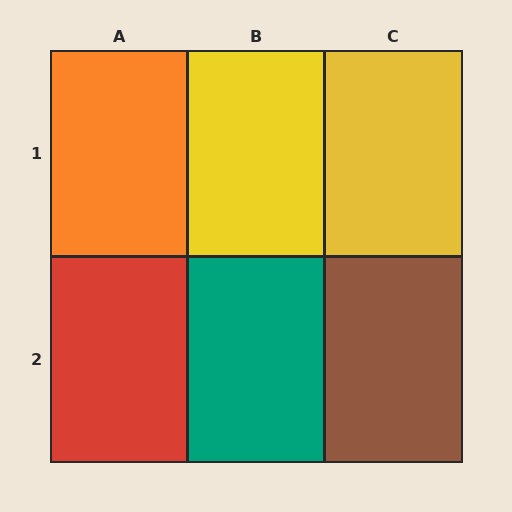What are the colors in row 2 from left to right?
Red, teal, brown.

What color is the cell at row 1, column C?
Yellow.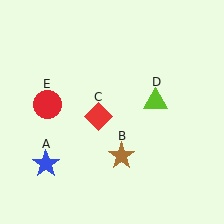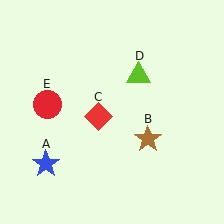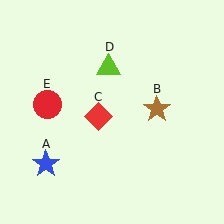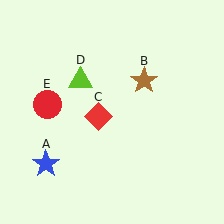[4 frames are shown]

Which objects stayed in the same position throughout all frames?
Blue star (object A) and red diamond (object C) and red circle (object E) remained stationary.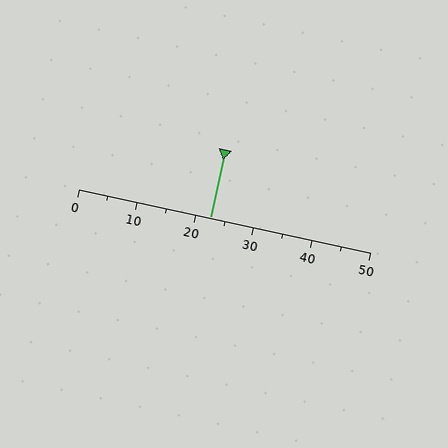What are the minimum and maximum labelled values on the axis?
The axis runs from 0 to 50.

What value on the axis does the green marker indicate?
The marker indicates approximately 22.5.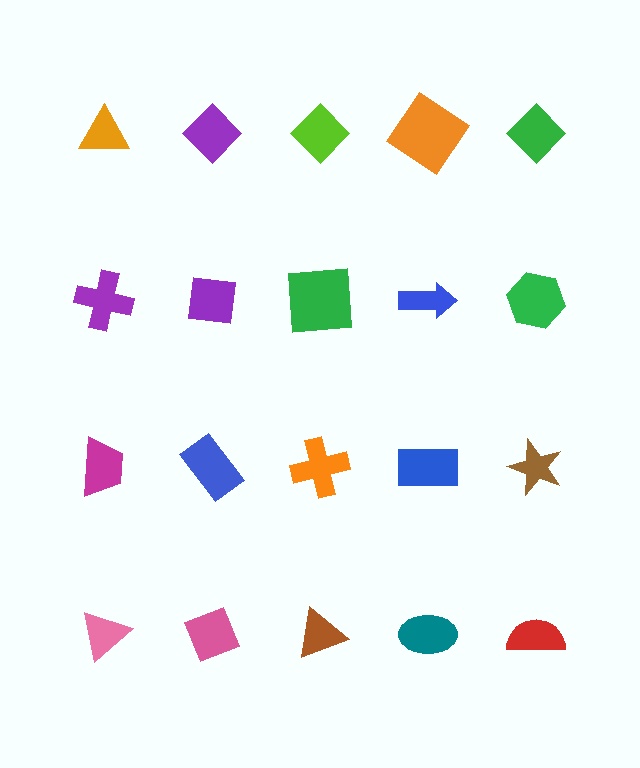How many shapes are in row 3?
5 shapes.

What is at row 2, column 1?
A purple cross.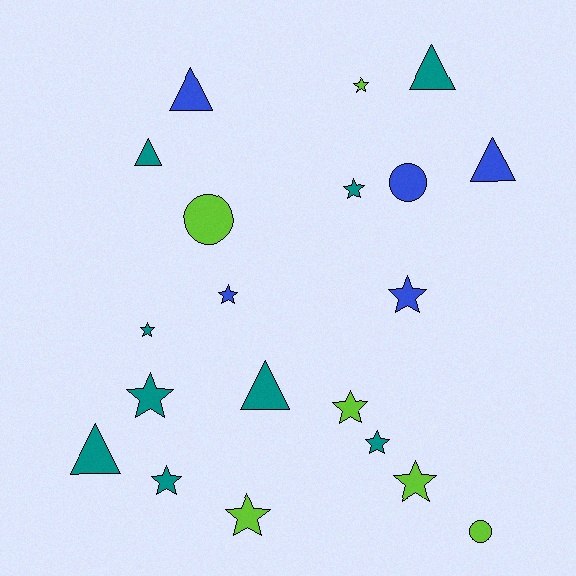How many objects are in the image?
There are 20 objects.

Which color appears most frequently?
Teal, with 9 objects.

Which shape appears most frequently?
Star, with 11 objects.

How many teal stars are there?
There are 5 teal stars.